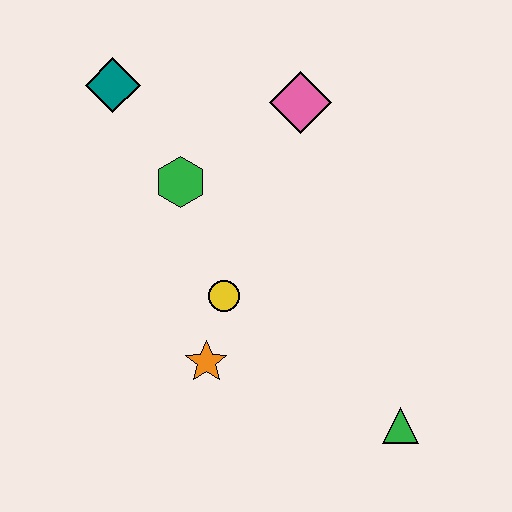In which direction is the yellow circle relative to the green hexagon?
The yellow circle is below the green hexagon.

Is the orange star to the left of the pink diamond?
Yes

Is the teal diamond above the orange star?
Yes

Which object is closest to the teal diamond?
The green hexagon is closest to the teal diamond.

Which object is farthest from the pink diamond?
The green triangle is farthest from the pink diamond.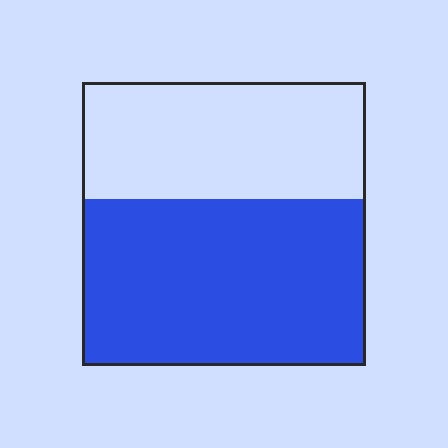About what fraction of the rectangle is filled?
About three fifths (3/5).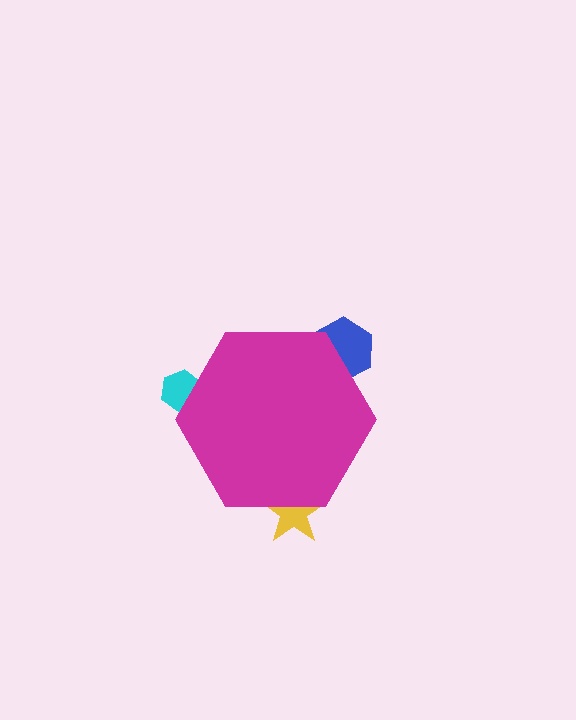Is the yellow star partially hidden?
Yes, the yellow star is partially hidden behind the magenta hexagon.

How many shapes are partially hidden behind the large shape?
3 shapes are partially hidden.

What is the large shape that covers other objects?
A magenta hexagon.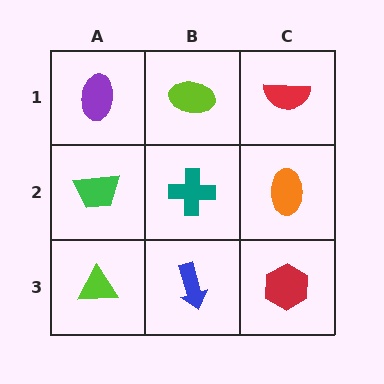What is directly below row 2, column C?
A red hexagon.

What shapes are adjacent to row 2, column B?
A lime ellipse (row 1, column B), a blue arrow (row 3, column B), a green trapezoid (row 2, column A), an orange ellipse (row 2, column C).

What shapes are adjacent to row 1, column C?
An orange ellipse (row 2, column C), a lime ellipse (row 1, column B).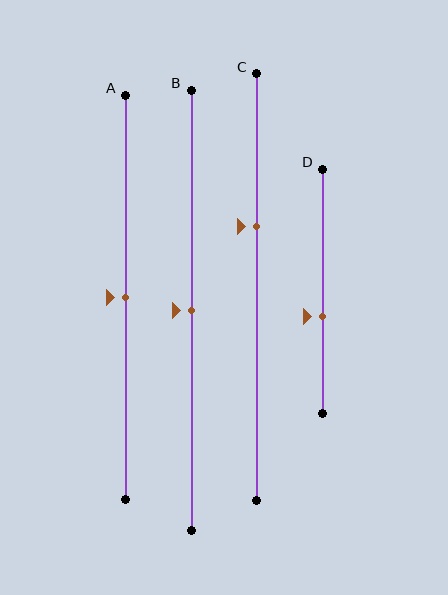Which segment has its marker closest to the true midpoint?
Segment A has its marker closest to the true midpoint.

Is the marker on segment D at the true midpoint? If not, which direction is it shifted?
No, the marker on segment D is shifted downward by about 10% of the segment length.